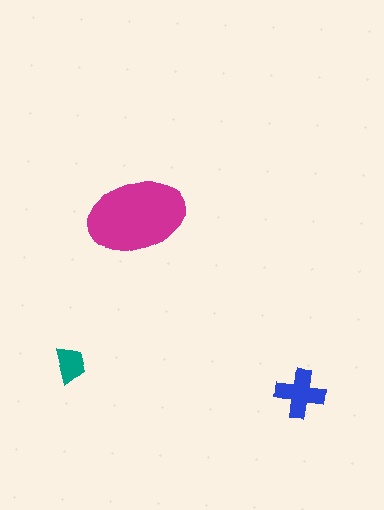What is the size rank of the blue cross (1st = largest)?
2nd.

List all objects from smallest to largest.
The teal trapezoid, the blue cross, the magenta ellipse.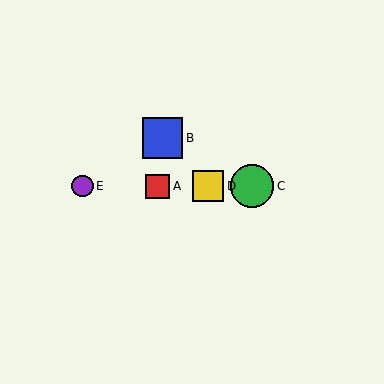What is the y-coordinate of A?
Object A is at y≈186.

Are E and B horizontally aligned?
No, E is at y≈186 and B is at y≈138.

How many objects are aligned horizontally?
4 objects (A, C, D, E) are aligned horizontally.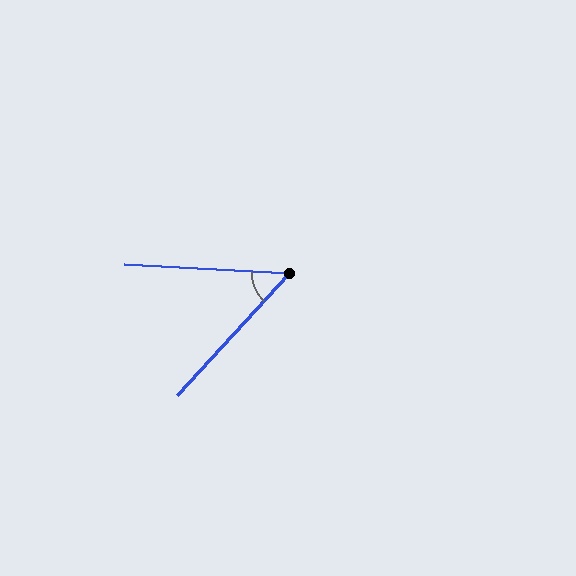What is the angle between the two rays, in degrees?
Approximately 51 degrees.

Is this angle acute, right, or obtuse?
It is acute.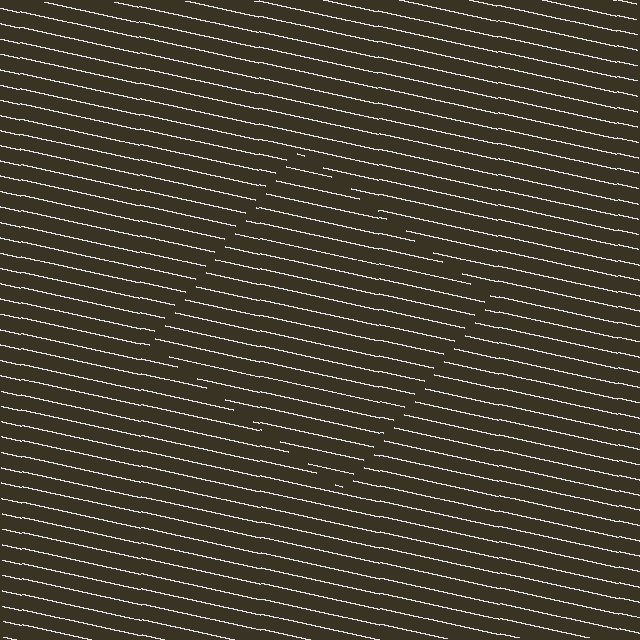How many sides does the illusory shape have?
4 sides — the line-ends trace a square.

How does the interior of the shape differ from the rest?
The interior of the shape contains the same grating, shifted by half a period — the contour is defined by the phase discontinuity where line-ends from the inner and outer gratings abut.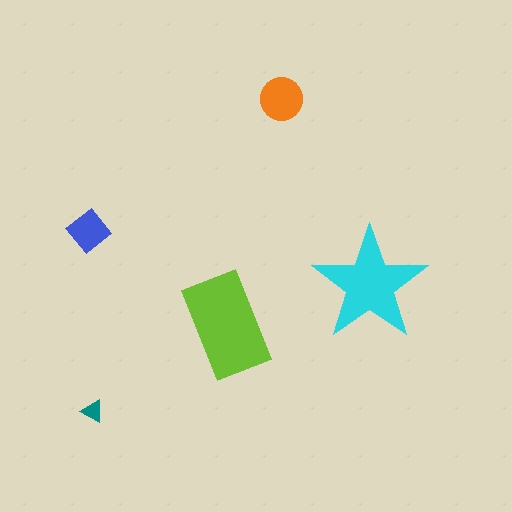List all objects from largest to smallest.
The lime rectangle, the cyan star, the orange circle, the blue diamond, the teal triangle.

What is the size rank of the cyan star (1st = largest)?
2nd.